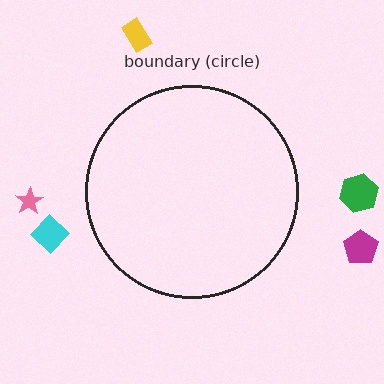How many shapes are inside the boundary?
0 inside, 5 outside.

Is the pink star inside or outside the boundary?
Outside.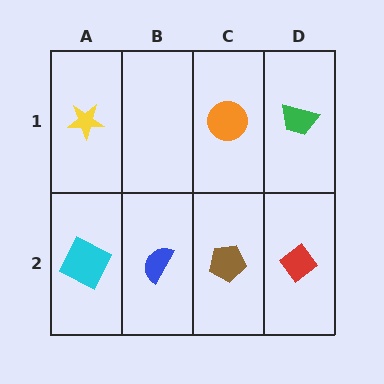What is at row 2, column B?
A blue semicircle.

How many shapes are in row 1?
3 shapes.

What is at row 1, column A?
A yellow star.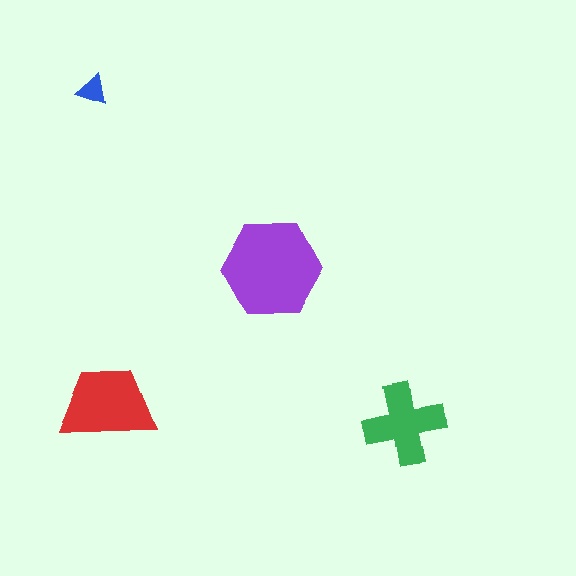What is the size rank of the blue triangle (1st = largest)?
4th.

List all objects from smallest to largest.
The blue triangle, the green cross, the red trapezoid, the purple hexagon.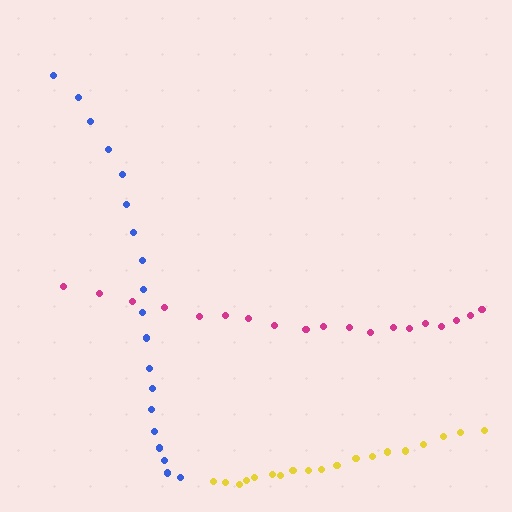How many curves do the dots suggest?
There are 3 distinct paths.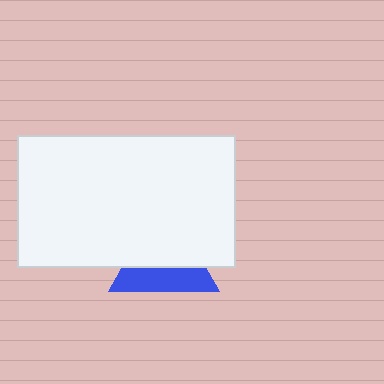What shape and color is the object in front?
The object in front is a white rectangle.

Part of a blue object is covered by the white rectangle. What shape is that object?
It is a triangle.